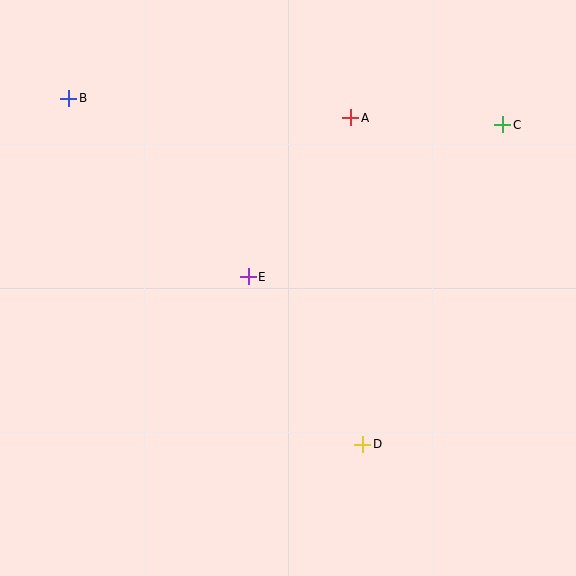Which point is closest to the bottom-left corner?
Point D is closest to the bottom-left corner.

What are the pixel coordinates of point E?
Point E is at (248, 277).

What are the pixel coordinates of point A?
Point A is at (351, 118).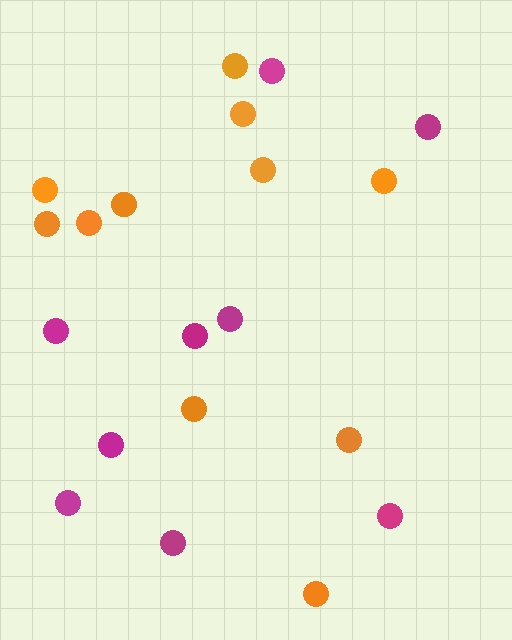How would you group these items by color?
There are 2 groups: one group of magenta circles (9) and one group of orange circles (11).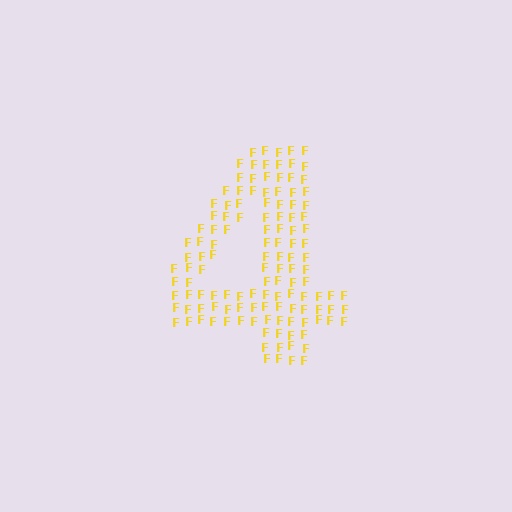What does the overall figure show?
The overall figure shows the digit 4.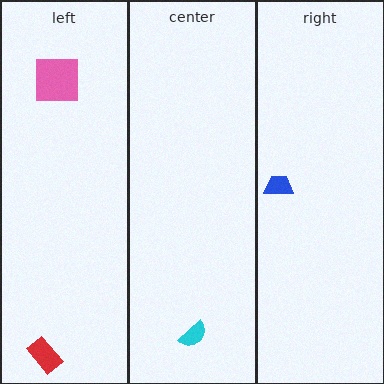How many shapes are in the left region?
2.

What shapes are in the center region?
The cyan semicircle.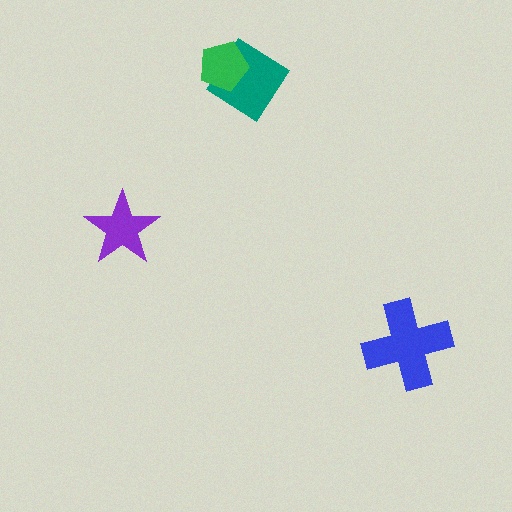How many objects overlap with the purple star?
0 objects overlap with the purple star.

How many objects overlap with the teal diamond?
1 object overlaps with the teal diamond.